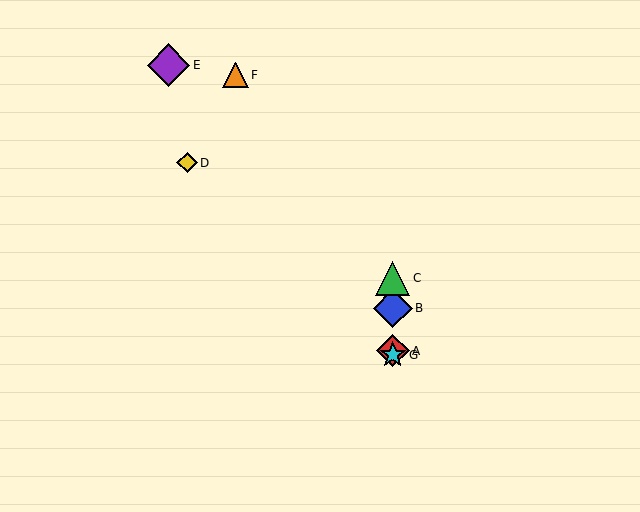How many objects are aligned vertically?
4 objects (A, B, C, G) are aligned vertically.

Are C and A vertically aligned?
Yes, both are at x≈393.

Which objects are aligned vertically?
Objects A, B, C, G are aligned vertically.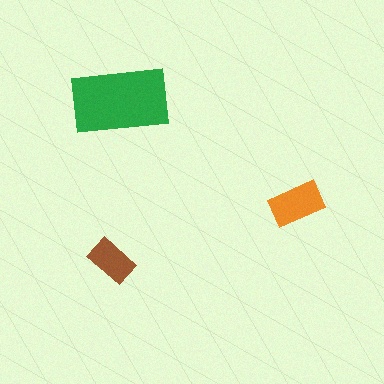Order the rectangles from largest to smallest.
the green one, the orange one, the brown one.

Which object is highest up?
The green rectangle is topmost.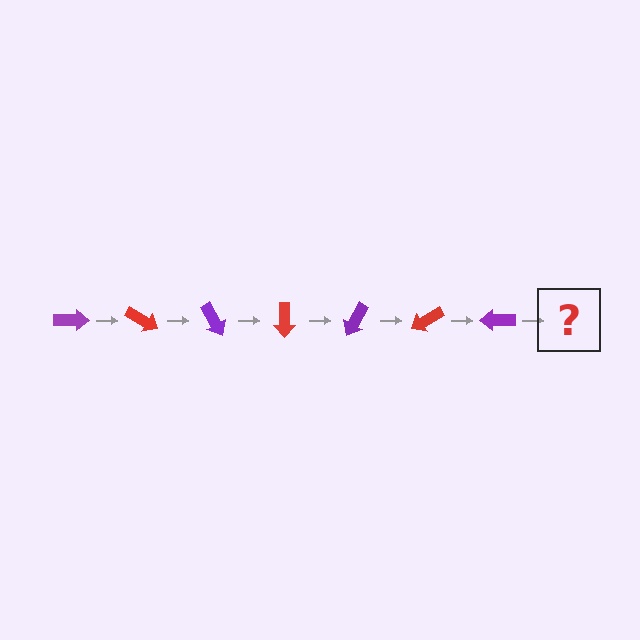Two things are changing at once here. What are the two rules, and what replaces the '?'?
The two rules are that it rotates 30 degrees each step and the color cycles through purple and red. The '?' should be a red arrow, rotated 210 degrees from the start.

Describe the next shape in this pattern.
It should be a red arrow, rotated 210 degrees from the start.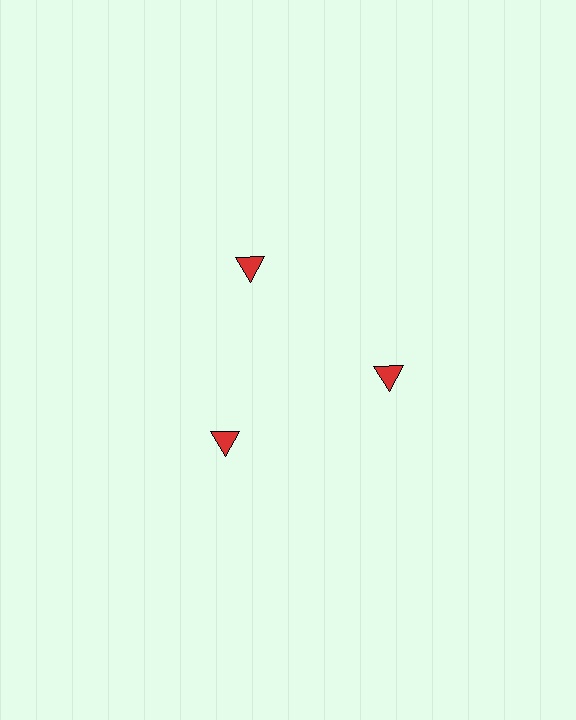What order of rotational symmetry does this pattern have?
This pattern has 3-fold rotational symmetry.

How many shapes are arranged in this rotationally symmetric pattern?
There are 3 shapes, arranged in 3 groups of 1.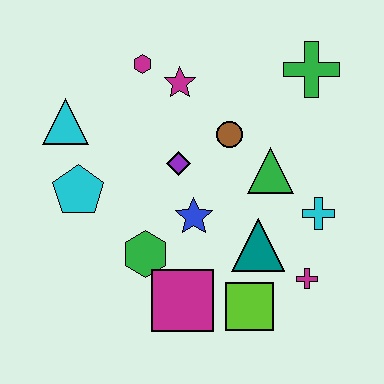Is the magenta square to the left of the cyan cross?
Yes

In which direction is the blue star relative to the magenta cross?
The blue star is to the left of the magenta cross.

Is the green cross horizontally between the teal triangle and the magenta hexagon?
No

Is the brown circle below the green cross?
Yes